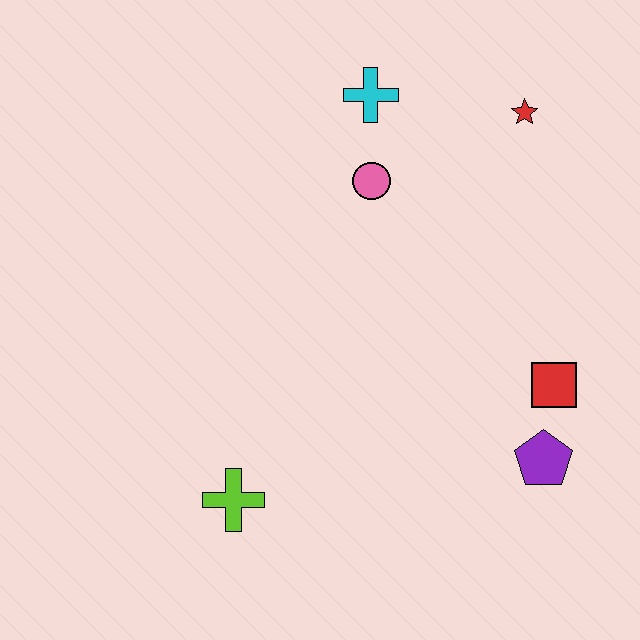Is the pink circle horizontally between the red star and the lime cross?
Yes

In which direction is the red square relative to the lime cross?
The red square is to the right of the lime cross.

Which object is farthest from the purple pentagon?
The cyan cross is farthest from the purple pentagon.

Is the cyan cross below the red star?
No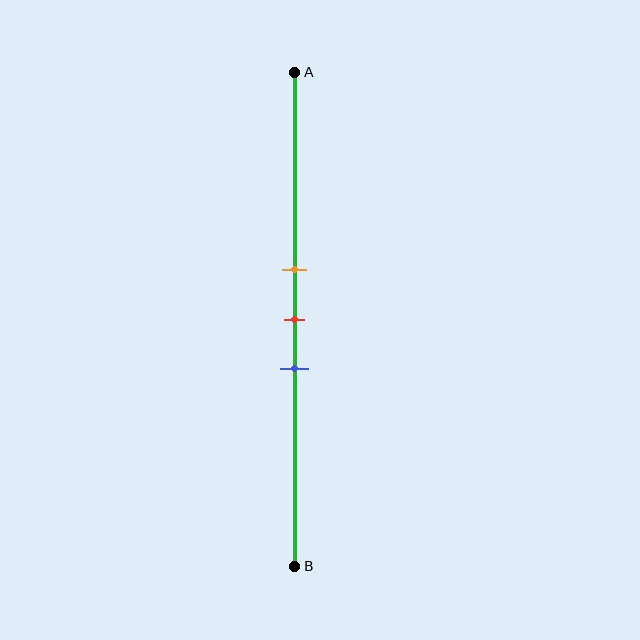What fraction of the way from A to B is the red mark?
The red mark is approximately 50% (0.5) of the way from A to B.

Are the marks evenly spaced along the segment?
Yes, the marks are approximately evenly spaced.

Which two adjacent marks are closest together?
The orange and red marks are the closest adjacent pair.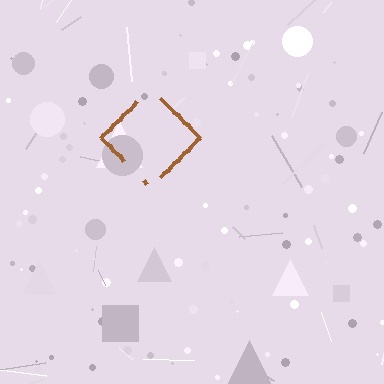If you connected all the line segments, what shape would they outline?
They would outline a diamond.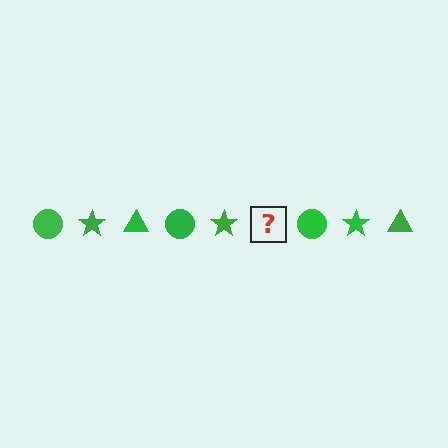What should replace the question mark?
The question mark should be replaced with a green triangle.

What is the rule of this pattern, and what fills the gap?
The rule is that the pattern cycles through circle, star, triangle shapes in green. The gap should be filled with a green triangle.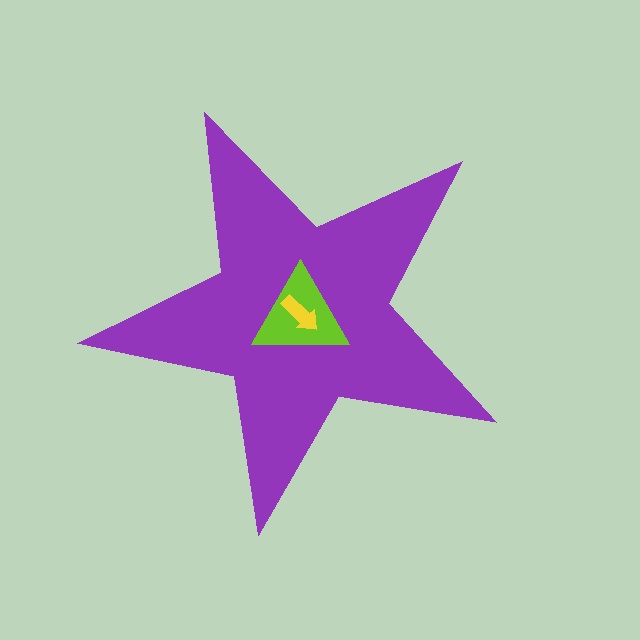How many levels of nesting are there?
3.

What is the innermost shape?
The yellow arrow.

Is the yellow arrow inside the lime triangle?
Yes.